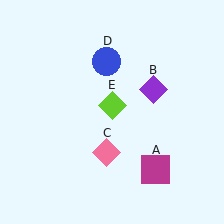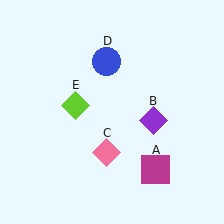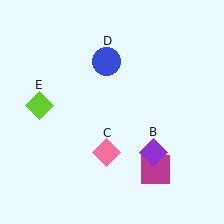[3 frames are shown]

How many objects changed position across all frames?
2 objects changed position: purple diamond (object B), lime diamond (object E).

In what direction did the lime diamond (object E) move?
The lime diamond (object E) moved left.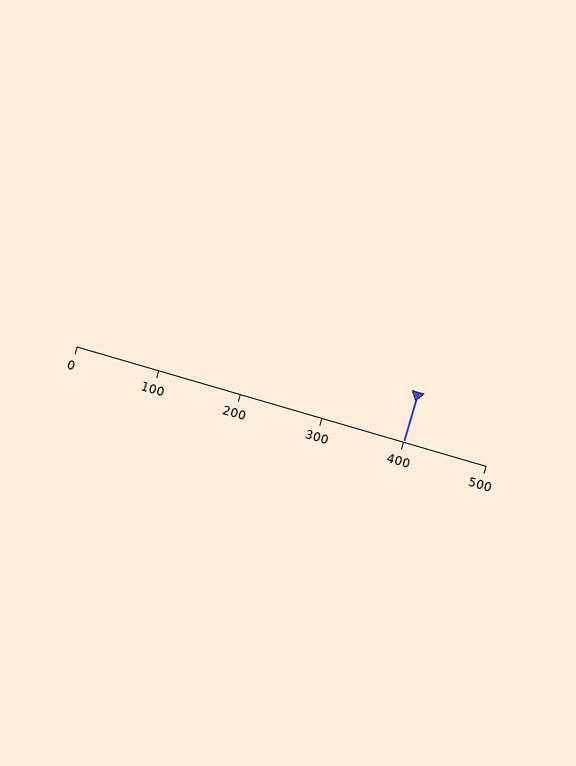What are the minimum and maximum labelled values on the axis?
The axis runs from 0 to 500.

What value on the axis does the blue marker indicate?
The marker indicates approximately 400.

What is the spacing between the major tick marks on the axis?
The major ticks are spaced 100 apart.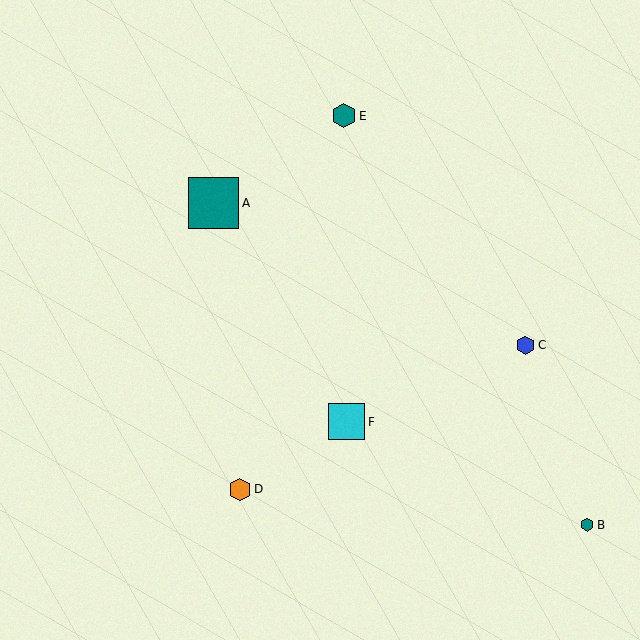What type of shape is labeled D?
Shape D is an orange hexagon.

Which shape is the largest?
The teal square (labeled A) is the largest.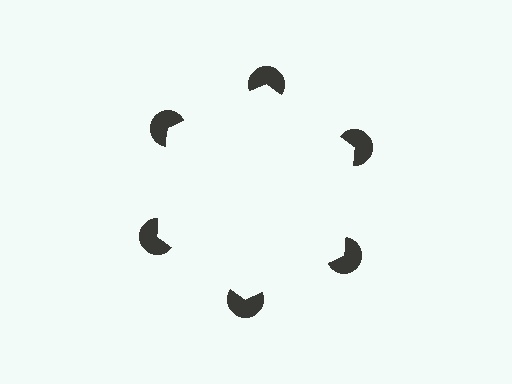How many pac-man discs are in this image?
There are 6 — one at each vertex of the illusory hexagon.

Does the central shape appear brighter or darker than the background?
It typically appears slightly brighter than the background, even though no actual brightness change is drawn.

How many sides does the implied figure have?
6 sides.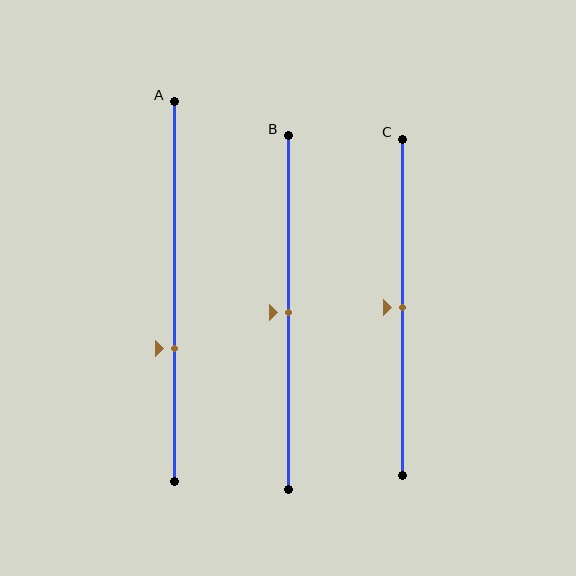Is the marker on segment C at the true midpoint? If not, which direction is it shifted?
Yes, the marker on segment C is at the true midpoint.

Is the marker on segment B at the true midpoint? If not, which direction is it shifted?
Yes, the marker on segment B is at the true midpoint.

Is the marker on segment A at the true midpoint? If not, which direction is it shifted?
No, the marker on segment A is shifted downward by about 15% of the segment length.